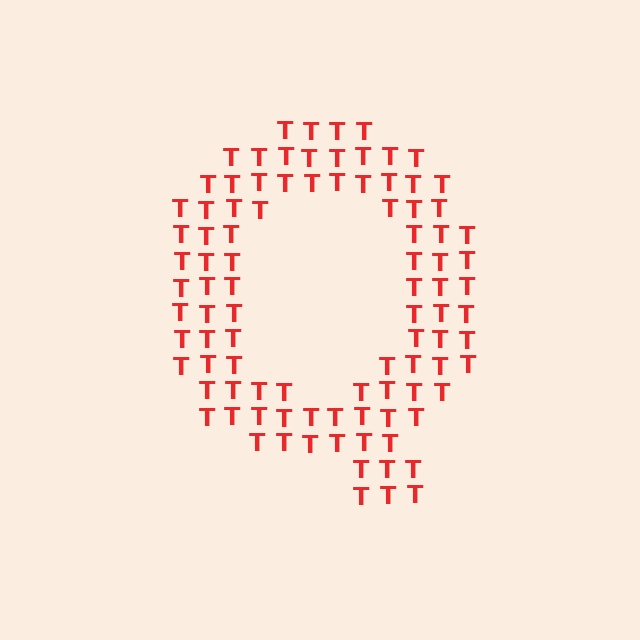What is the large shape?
The large shape is the letter Q.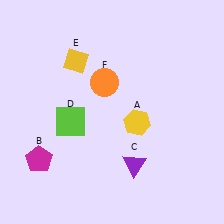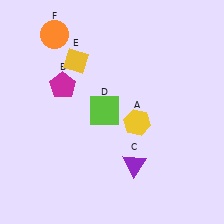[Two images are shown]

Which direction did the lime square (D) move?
The lime square (D) moved right.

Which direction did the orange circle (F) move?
The orange circle (F) moved left.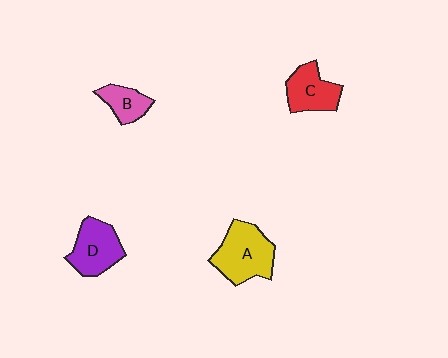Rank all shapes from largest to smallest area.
From largest to smallest: A (yellow), D (purple), C (red), B (pink).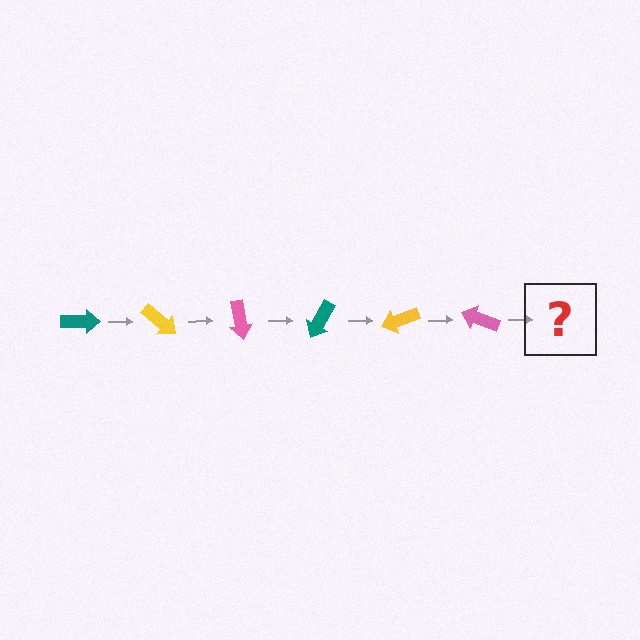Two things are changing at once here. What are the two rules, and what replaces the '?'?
The two rules are that it rotates 40 degrees each step and the color cycles through teal, yellow, and pink. The '?' should be a teal arrow, rotated 240 degrees from the start.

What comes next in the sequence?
The next element should be a teal arrow, rotated 240 degrees from the start.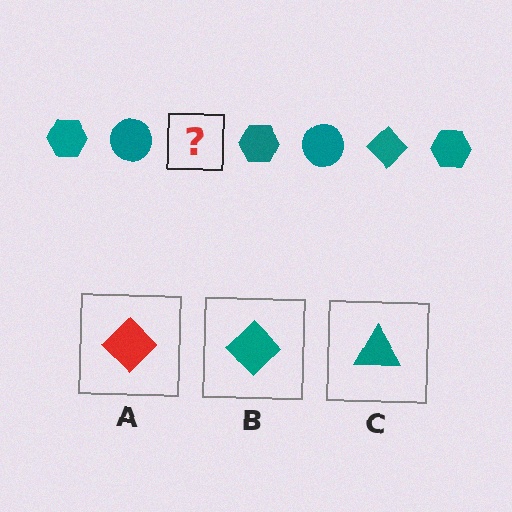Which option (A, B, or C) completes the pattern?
B.